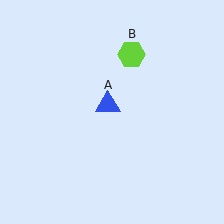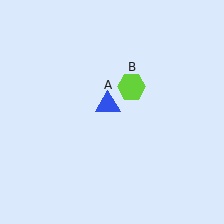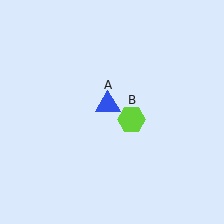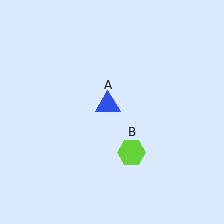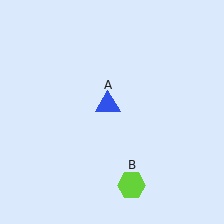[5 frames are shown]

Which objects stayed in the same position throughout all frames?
Blue triangle (object A) remained stationary.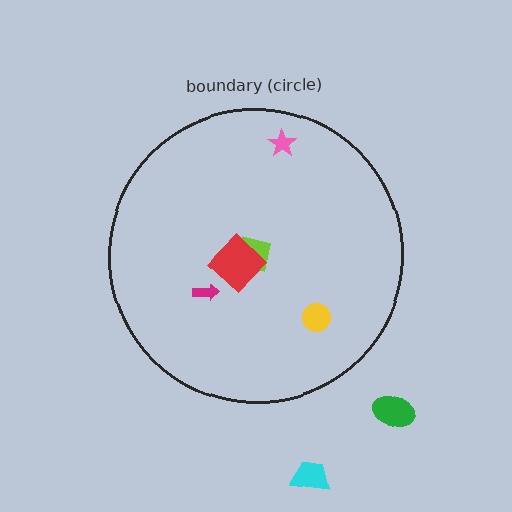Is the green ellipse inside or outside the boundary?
Outside.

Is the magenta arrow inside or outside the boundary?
Inside.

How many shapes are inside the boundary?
5 inside, 2 outside.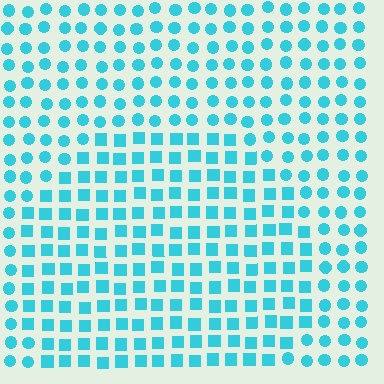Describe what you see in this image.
The image is filled with small cyan elements arranged in a uniform grid. A circle-shaped region contains squares, while the surrounding area contains circles. The boundary is defined purely by the change in element shape.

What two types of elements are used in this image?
The image uses squares inside the circle region and circles outside it.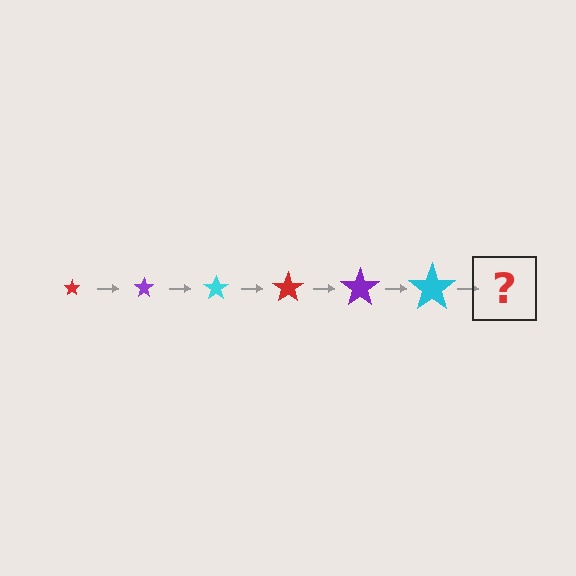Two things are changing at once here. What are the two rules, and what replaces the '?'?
The two rules are that the star grows larger each step and the color cycles through red, purple, and cyan. The '?' should be a red star, larger than the previous one.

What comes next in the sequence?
The next element should be a red star, larger than the previous one.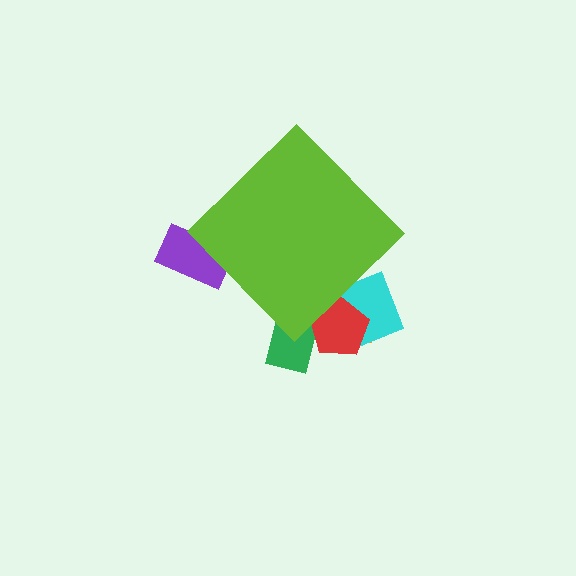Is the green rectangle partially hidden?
Yes, the green rectangle is partially hidden behind the lime diamond.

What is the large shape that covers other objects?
A lime diamond.